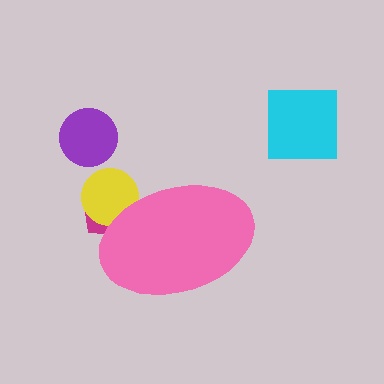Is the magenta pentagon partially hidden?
Yes, the magenta pentagon is partially hidden behind the pink ellipse.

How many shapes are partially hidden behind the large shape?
2 shapes are partially hidden.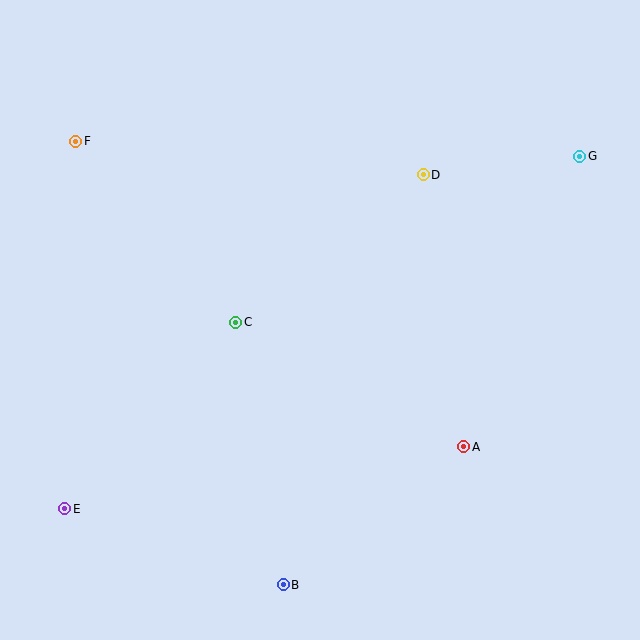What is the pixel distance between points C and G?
The distance between C and G is 382 pixels.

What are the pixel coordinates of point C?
Point C is at (236, 322).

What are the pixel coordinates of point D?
Point D is at (423, 175).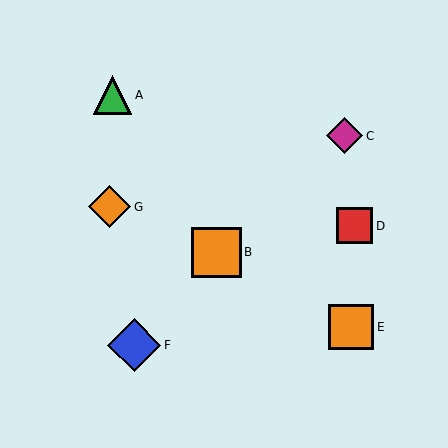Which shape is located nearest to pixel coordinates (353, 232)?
The red square (labeled D) at (354, 226) is nearest to that location.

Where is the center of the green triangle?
The center of the green triangle is at (112, 95).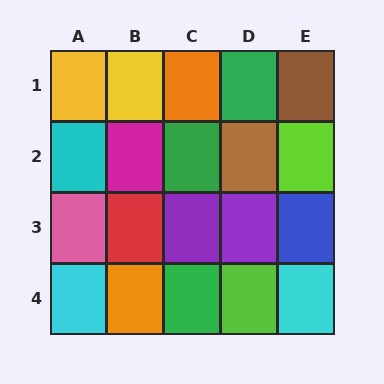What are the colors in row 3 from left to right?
Pink, red, purple, purple, blue.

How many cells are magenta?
1 cell is magenta.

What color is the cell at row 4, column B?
Orange.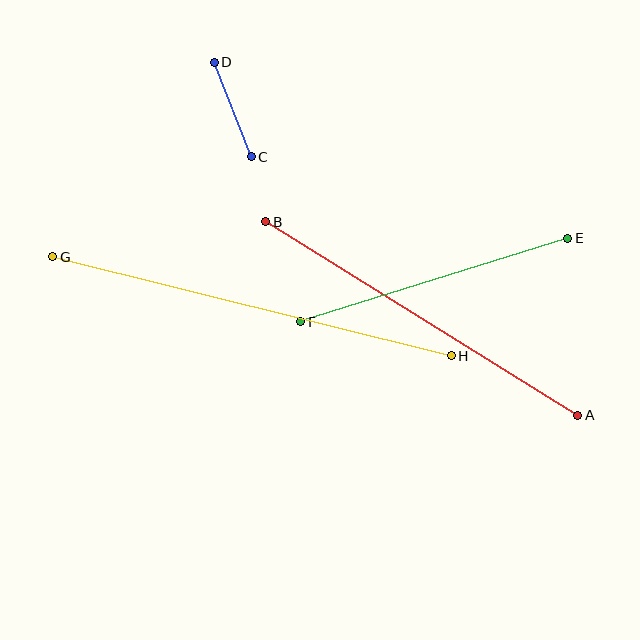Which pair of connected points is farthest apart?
Points G and H are farthest apart.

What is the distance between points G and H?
The distance is approximately 410 pixels.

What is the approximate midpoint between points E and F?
The midpoint is at approximately (434, 280) pixels.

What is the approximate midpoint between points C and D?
The midpoint is at approximately (233, 109) pixels.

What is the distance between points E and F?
The distance is approximately 280 pixels.